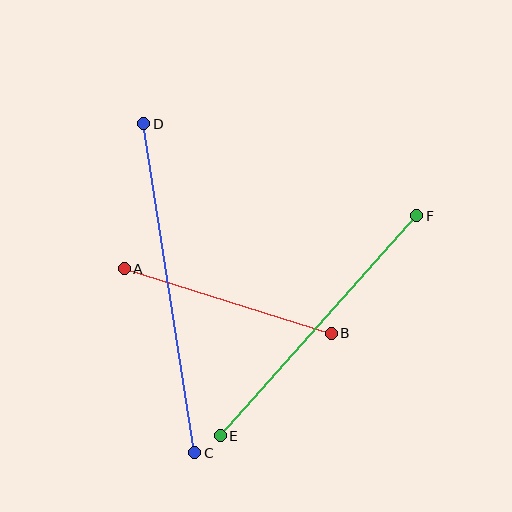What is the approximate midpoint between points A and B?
The midpoint is at approximately (228, 301) pixels.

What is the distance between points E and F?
The distance is approximately 295 pixels.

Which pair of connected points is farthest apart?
Points C and D are farthest apart.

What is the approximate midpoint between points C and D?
The midpoint is at approximately (169, 288) pixels.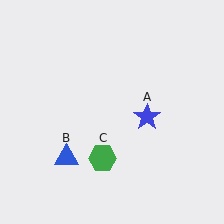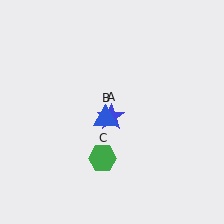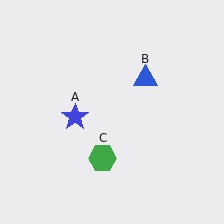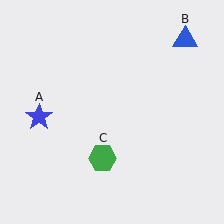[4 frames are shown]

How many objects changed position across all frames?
2 objects changed position: blue star (object A), blue triangle (object B).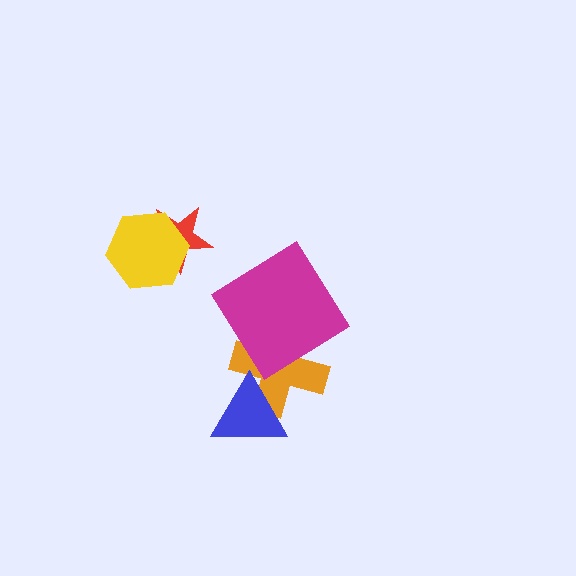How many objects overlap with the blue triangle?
1 object overlaps with the blue triangle.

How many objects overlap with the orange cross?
2 objects overlap with the orange cross.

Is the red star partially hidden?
Yes, it is partially covered by another shape.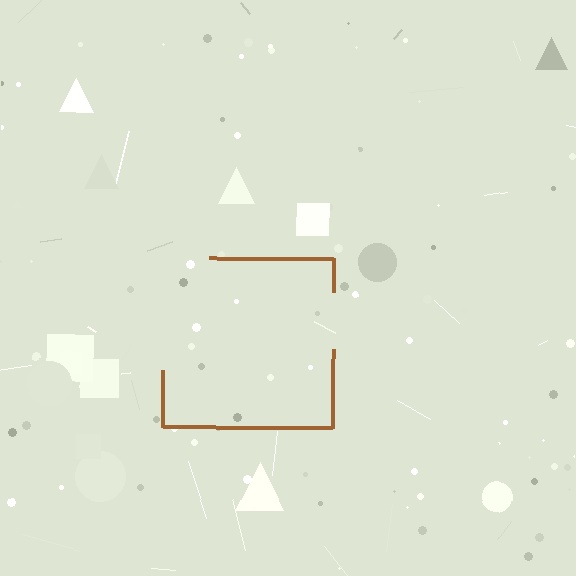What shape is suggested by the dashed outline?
The dashed outline suggests a square.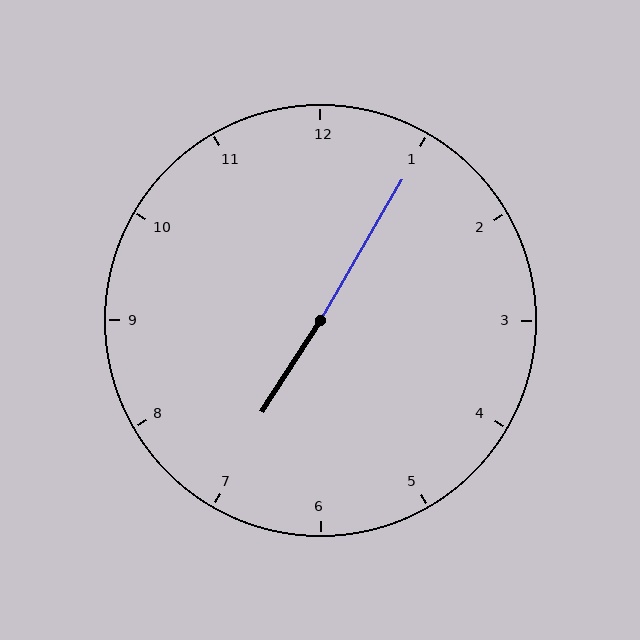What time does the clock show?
7:05.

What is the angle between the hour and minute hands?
Approximately 178 degrees.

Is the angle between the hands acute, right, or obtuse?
It is obtuse.